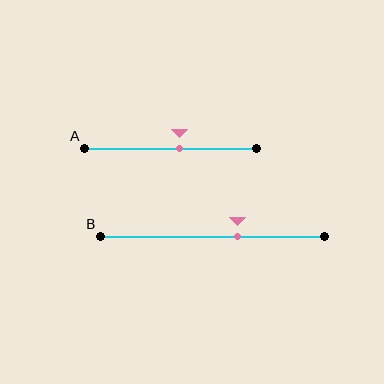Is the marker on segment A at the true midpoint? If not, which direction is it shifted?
No, the marker on segment A is shifted to the right by about 5% of the segment length.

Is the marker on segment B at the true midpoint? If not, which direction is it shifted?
No, the marker on segment B is shifted to the right by about 11% of the segment length.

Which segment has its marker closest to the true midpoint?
Segment A has its marker closest to the true midpoint.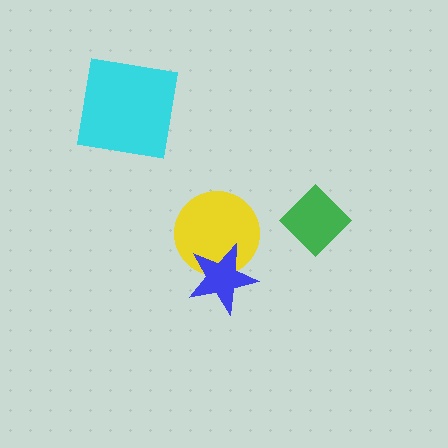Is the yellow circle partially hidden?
Yes, it is partially covered by another shape.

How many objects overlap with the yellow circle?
1 object overlaps with the yellow circle.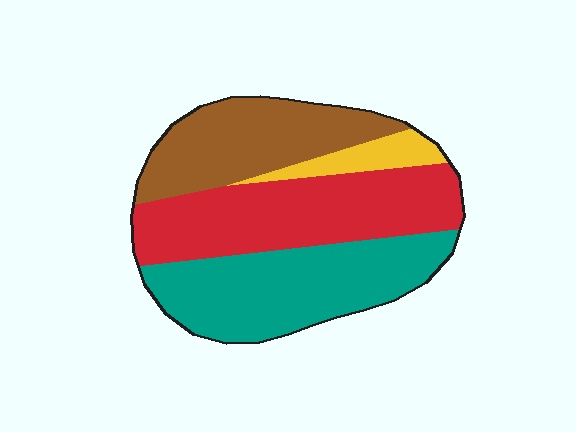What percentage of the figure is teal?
Teal takes up between a third and a half of the figure.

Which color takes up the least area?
Yellow, at roughly 5%.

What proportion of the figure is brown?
Brown covers about 25% of the figure.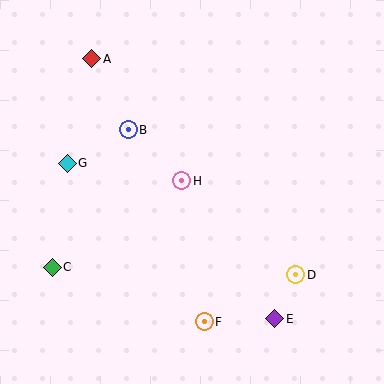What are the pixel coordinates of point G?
Point G is at (67, 163).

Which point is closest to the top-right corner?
Point H is closest to the top-right corner.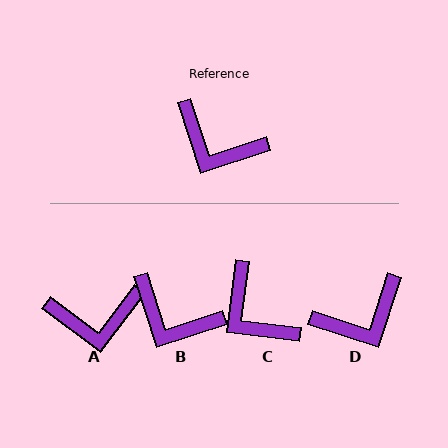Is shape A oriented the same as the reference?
No, it is off by about 35 degrees.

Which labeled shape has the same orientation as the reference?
B.